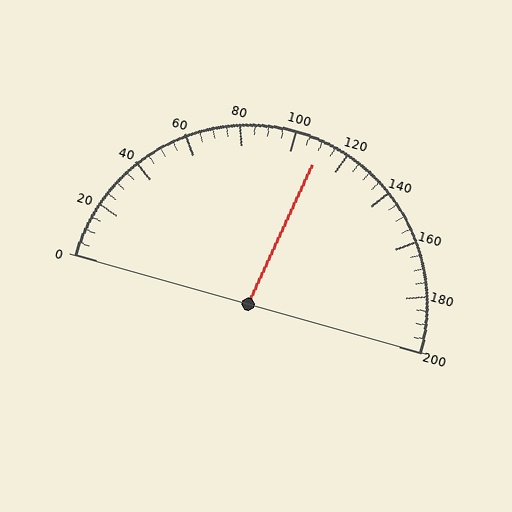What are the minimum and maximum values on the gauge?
The gauge ranges from 0 to 200.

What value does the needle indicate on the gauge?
The needle indicates approximately 110.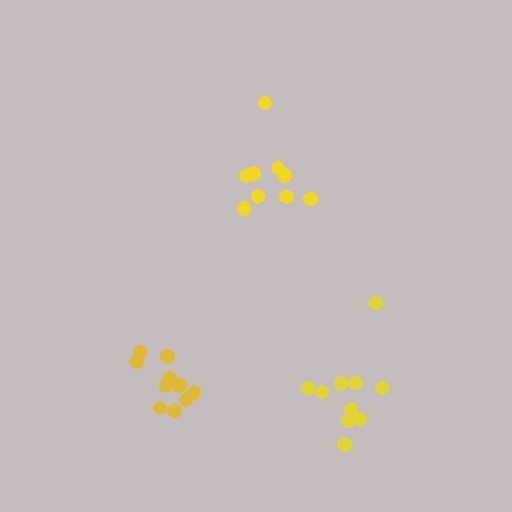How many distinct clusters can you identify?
There are 3 distinct clusters.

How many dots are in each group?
Group 1: 9 dots, Group 2: 10 dots, Group 3: 10 dots (29 total).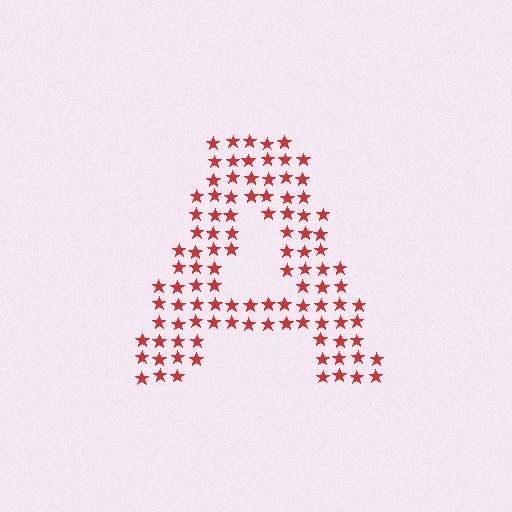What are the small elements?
The small elements are stars.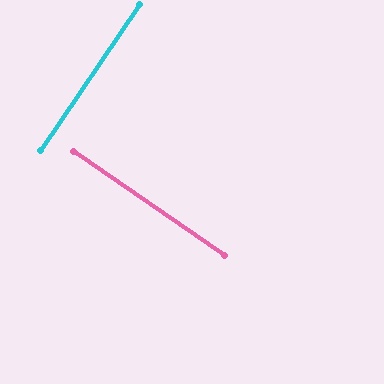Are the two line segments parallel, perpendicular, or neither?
Perpendicular — they meet at approximately 90°.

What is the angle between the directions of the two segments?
Approximately 90 degrees.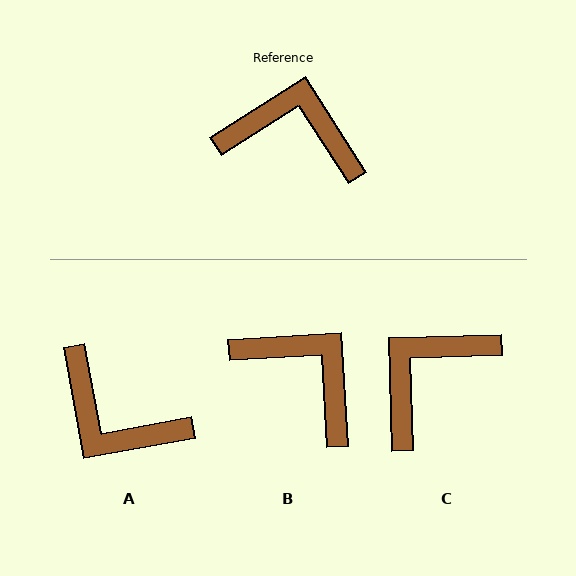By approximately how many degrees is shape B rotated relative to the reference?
Approximately 29 degrees clockwise.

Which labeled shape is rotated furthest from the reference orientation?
A, about 158 degrees away.